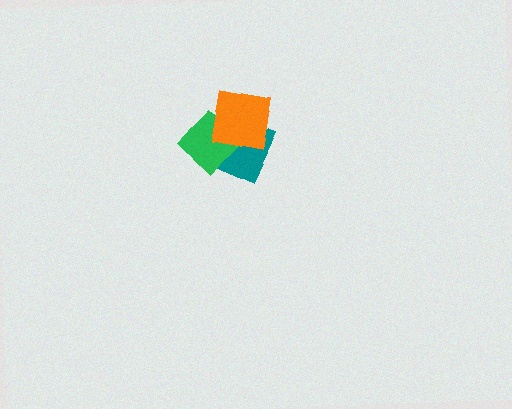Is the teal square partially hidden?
Yes, it is partially covered by another shape.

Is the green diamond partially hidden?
Yes, it is partially covered by another shape.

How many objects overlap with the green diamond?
2 objects overlap with the green diamond.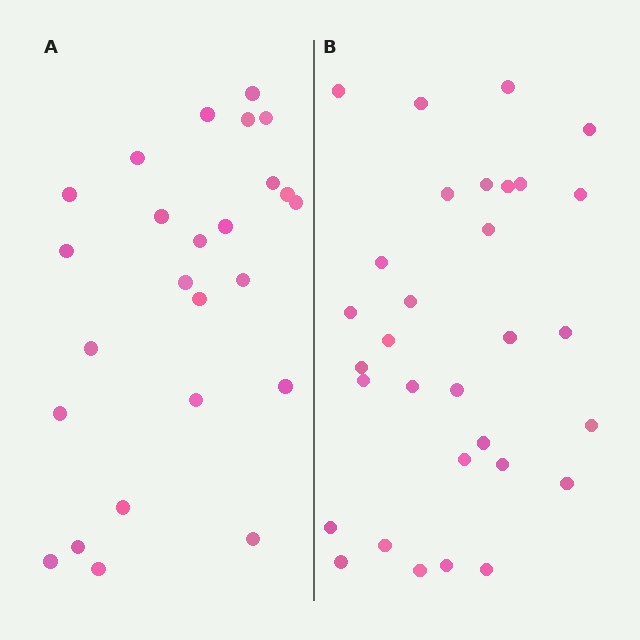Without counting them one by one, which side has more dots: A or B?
Region B (the right region) has more dots.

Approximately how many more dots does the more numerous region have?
Region B has about 6 more dots than region A.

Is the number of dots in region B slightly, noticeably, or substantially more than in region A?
Region B has only slightly more — the two regions are fairly close. The ratio is roughly 1.2 to 1.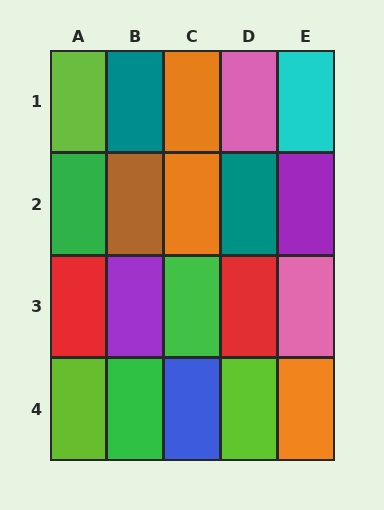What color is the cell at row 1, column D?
Pink.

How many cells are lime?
3 cells are lime.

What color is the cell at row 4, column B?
Green.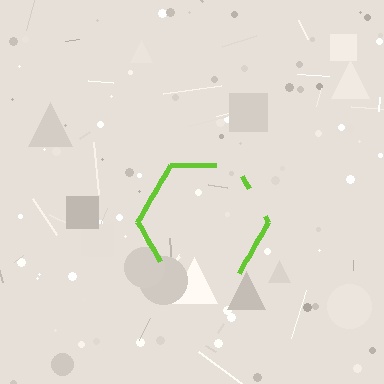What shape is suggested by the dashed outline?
The dashed outline suggests a hexagon.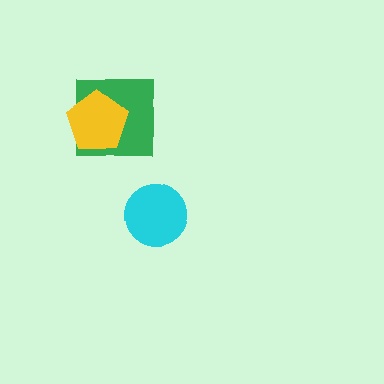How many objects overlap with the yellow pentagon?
1 object overlaps with the yellow pentagon.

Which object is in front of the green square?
The yellow pentagon is in front of the green square.